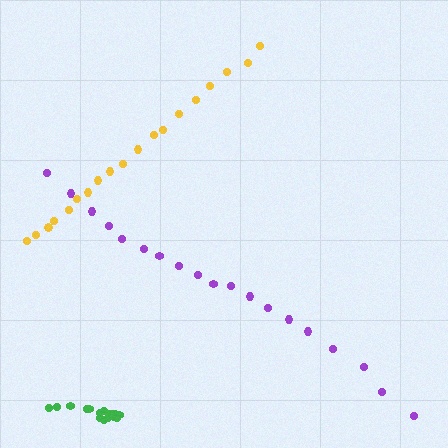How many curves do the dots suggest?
There are 3 distinct paths.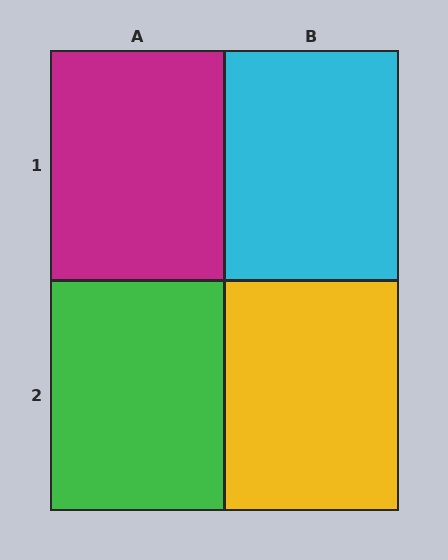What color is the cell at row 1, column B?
Cyan.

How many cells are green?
1 cell is green.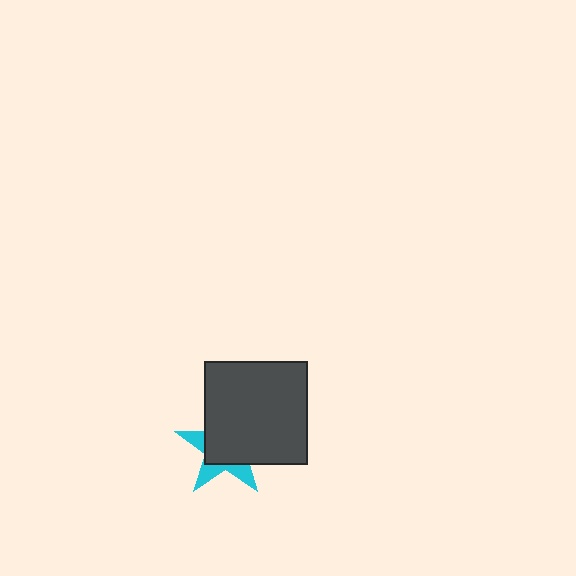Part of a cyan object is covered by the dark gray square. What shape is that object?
It is a star.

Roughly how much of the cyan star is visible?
A small part of it is visible (roughly 32%).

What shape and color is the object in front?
The object in front is a dark gray square.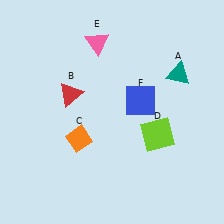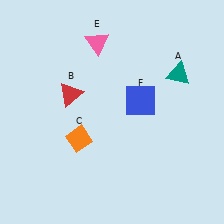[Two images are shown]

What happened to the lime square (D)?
The lime square (D) was removed in Image 2. It was in the bottom-right area of Image 1.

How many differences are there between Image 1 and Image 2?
There is 1 difference between the two images.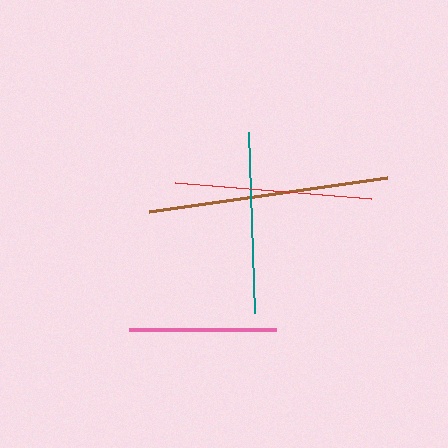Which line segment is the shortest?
The pink line is the shortest at approximately 147 pixels.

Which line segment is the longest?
The brown line is the longest at approximately 240 pixels.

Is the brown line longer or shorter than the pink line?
The brown line is longer than the pink line.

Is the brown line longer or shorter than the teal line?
The brown line is longer than the teal line.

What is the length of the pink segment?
The pink segment is approximately 147 pixels long.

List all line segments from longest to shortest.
From longest to shortest: brown, red, teal, pink.